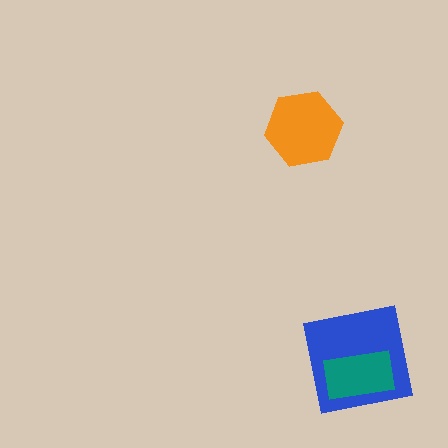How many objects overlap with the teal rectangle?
1 object overlaps with the teal rectangle.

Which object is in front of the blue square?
The teal rectangle is in front of the blue square.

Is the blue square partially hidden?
Yes, it is partially covered by another shape.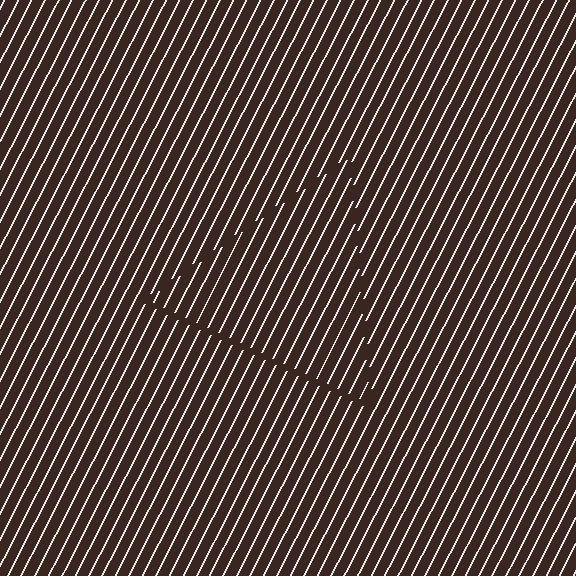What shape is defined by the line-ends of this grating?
An illusory triangle. The interior of the shape contains the same grating, shifted by half a period — the contour is defined by the phase discontinuity where line-ends from the inner and outer gratings abut.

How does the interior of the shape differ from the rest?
The interior of the shape contains the same grating, shifted by half a period — the contour is defined by the phase discontinuity where line-ends from the inner and outer gratings abut.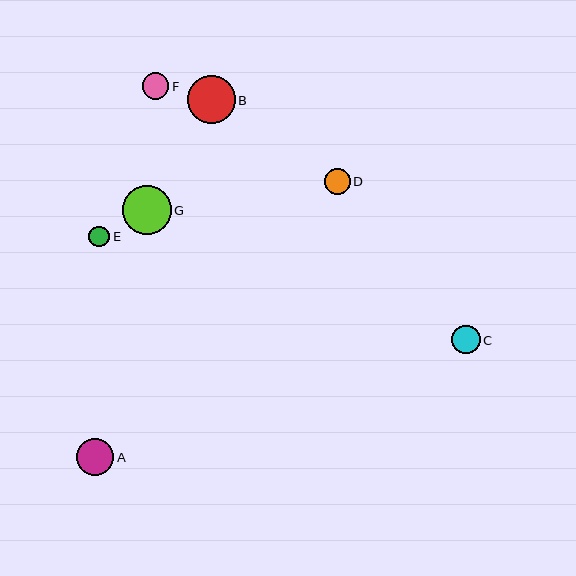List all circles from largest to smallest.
From largest to smallest: G, B, A, C, F, D, E.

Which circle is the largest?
Circle G is the largest with a size of approximately 49 pixels.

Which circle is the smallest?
Circle E is the smallest with a size of approximately 21 pixels.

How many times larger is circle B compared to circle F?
Circle B is approximately 1.8 times the size of circle F.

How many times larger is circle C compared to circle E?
Circle C is approximately 1.4 times the size of circle E.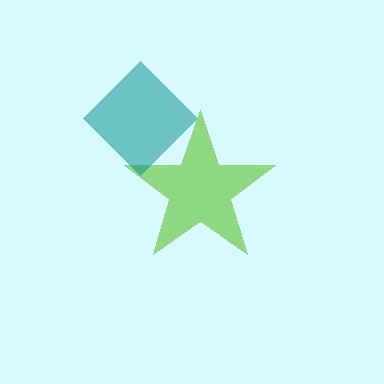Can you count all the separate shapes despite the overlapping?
Yes, there are 2 separate shapes.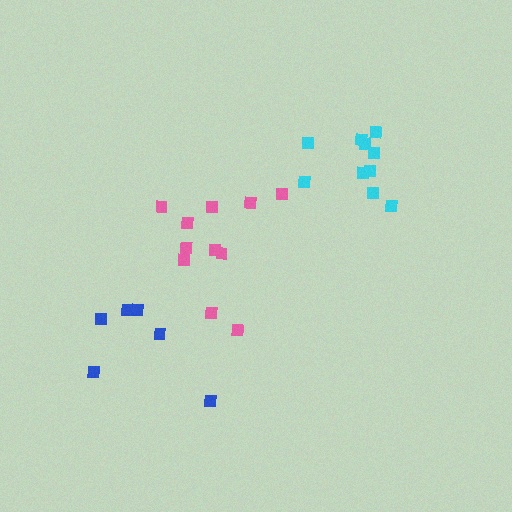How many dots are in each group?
Group 1: 11 dots, Group 2: 10 dots, Group 3: 6 dots (27 total).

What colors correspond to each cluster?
The clusters are colored: pink, cyan, blue.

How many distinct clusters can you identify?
There are 3 distinct clusters.